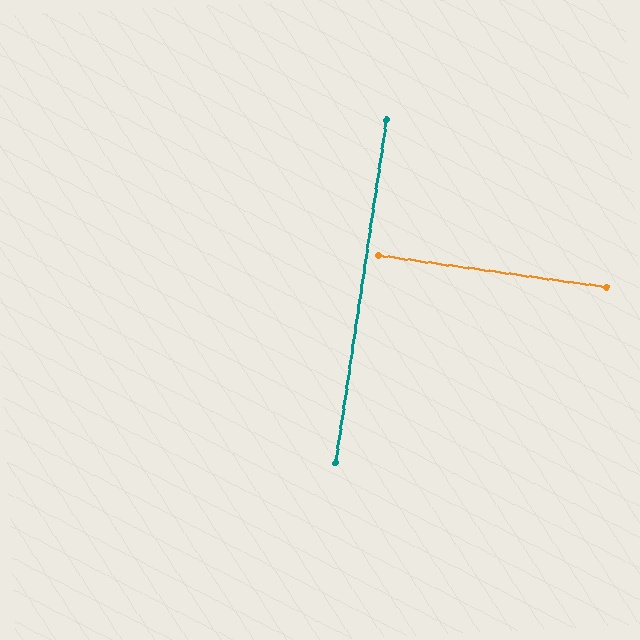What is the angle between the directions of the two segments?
Approximately 90 degrees.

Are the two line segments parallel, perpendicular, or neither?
Perpendicular — they meet at approximately 90°.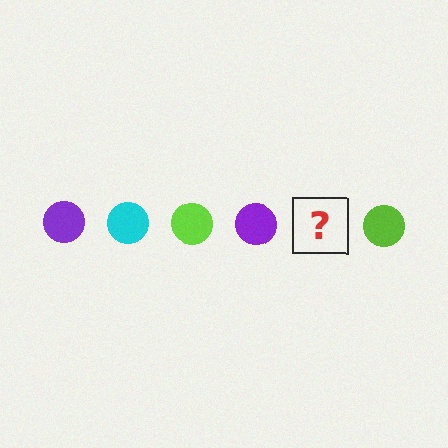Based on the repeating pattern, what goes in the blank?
The blank should be a cyan circle.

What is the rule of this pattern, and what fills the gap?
The rule is that the pattern cycles through purple, cyan, lime circles. The gap should be filled with a cyan circle.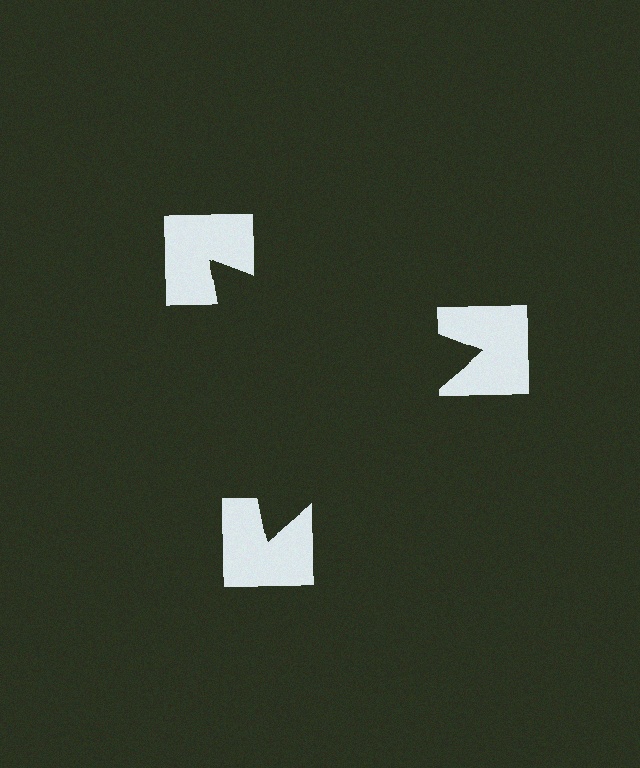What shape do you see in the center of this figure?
An illusory triangle — its edges are inferred from the aligned wedge cuts in the notched squares, not physically drawn.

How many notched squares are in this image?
There are 3 — one at each vertex of the illusory triangle.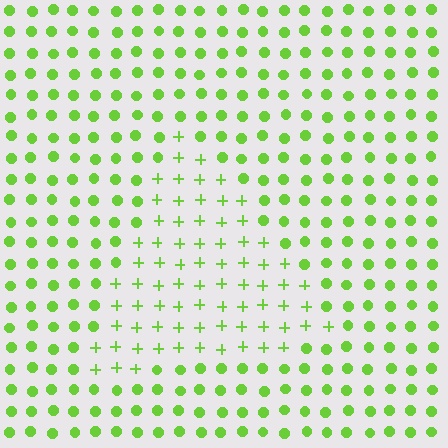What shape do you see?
I see a triangle.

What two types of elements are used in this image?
The image uses plus signs inside the triangle region and circles outside it.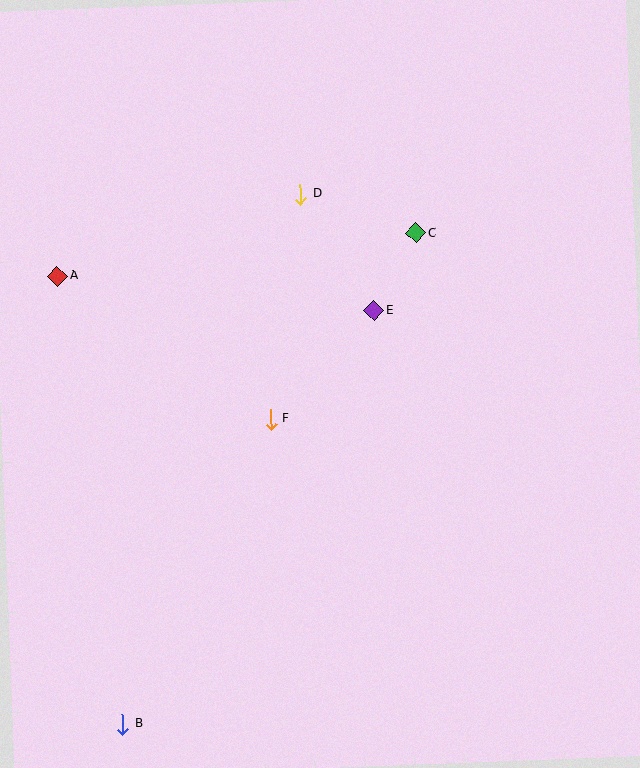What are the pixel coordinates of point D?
Point D is at (301, 194).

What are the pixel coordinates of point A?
Point A is at (57, 276).